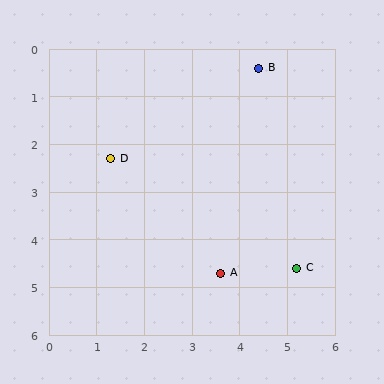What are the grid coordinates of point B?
Point B is at approximately (4.4, 0.4).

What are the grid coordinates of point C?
Point C is at approximately (5.2, 4.6).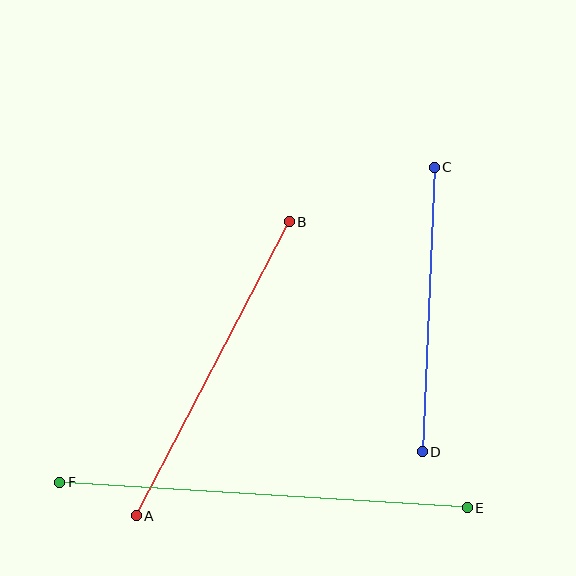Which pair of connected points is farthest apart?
Points E and F are farthest apart.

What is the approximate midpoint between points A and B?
The midpoint is at approximately (213, 369) pixels.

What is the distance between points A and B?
The distance is approximately 331 pixels.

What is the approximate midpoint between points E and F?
The midpoint is at approximately (264, 495) pixels.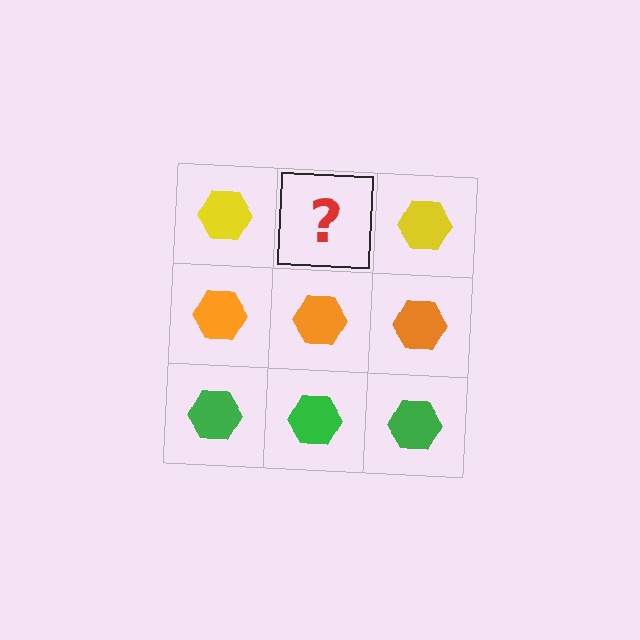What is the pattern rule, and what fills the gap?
The rule is that each row has a consistent color. The gap should be filled with a yellow hexagon.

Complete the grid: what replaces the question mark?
The question mark should be replaced with a yellow hexagon.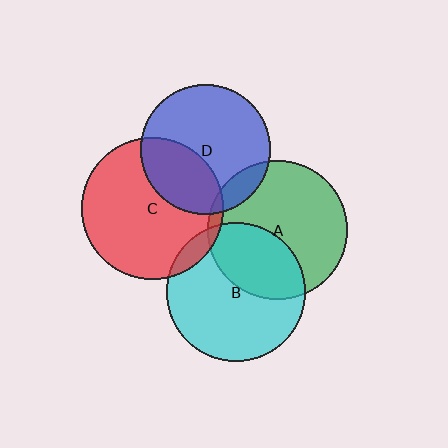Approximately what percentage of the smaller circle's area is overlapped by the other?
Approximately 35%.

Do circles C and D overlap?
Yes.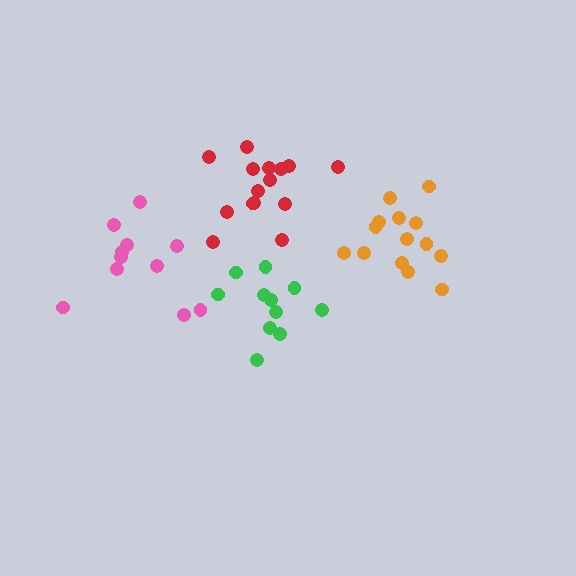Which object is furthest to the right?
The orange cluster is rightmost.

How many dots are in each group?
Group 1: 14 dots, Group 2: 11 dots, Group 3: 11 dots, Group 4: 15 dots (51 total).